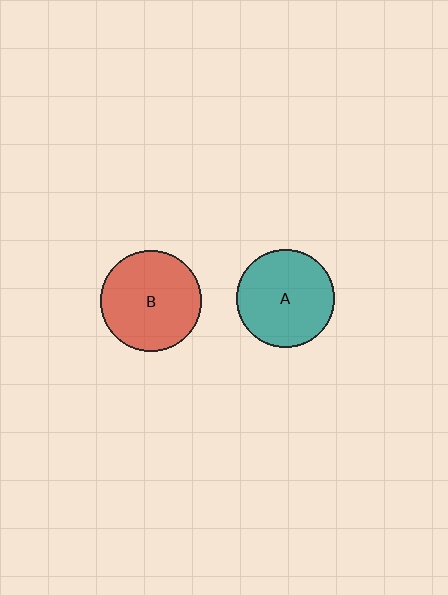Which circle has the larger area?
Circle B (red).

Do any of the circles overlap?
No, none of the circles overlap.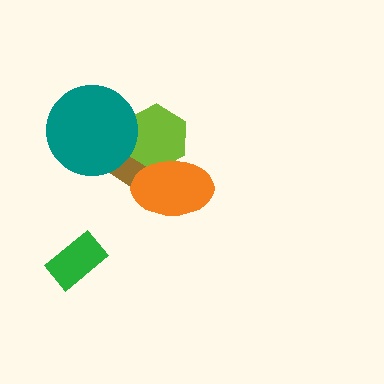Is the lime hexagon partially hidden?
Yes, it is partially covered by another shape.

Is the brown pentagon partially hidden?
Yes, it is partially covered by another shape.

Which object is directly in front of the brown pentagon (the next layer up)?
The lime hexagon is directly in front of the brown pentagon.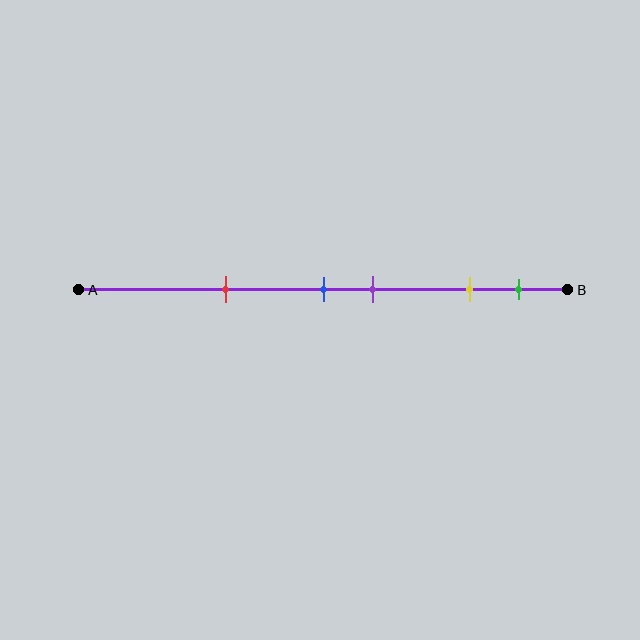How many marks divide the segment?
There are 5 marks dividing the segment.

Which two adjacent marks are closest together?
The blue and purple marks are the closest adjacent pair.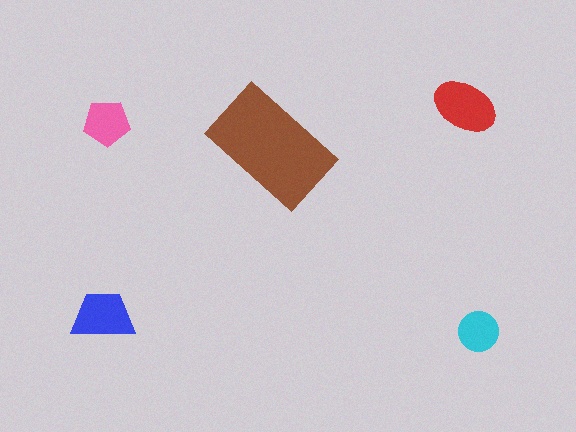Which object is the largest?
The brown rectangle.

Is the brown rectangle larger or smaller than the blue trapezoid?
Larger.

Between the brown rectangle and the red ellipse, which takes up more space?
The brown rectangle.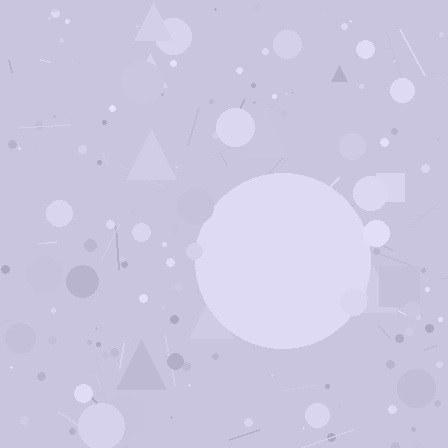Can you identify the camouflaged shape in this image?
The camouflaged shape is a circle.